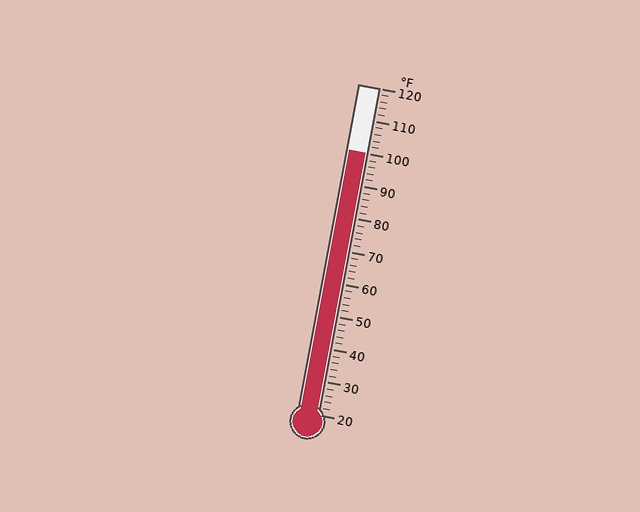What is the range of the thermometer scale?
The thermometer scale ranges from 20°F to 120°F.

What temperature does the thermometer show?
The thermometer shows approximately 100°F.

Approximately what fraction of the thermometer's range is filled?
The thermometer is filled to approximately 80% of its range.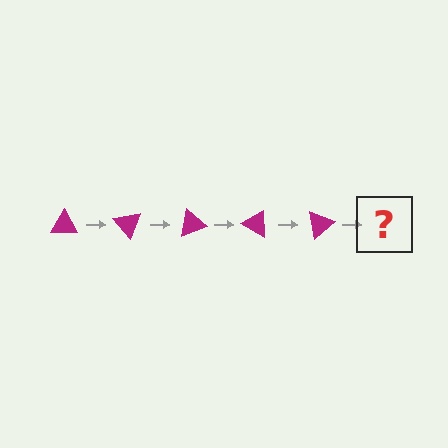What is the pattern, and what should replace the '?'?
The pattern is that the triangle rotates 50 degrees each step. The '?' should be a magenta triangle rotated 250 degrees.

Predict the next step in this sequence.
The next step is a magenta triangle rotated 250 degrees.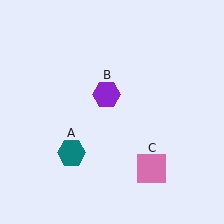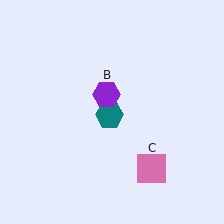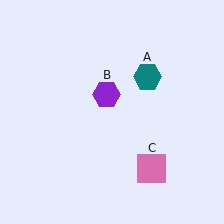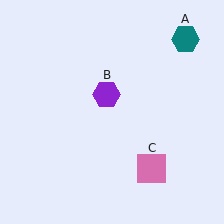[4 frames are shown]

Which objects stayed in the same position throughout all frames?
Purple hexagon (object B) and pink square (object C) remained stationary.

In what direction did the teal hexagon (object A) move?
The teal hexagon (object A) moved up and to the right.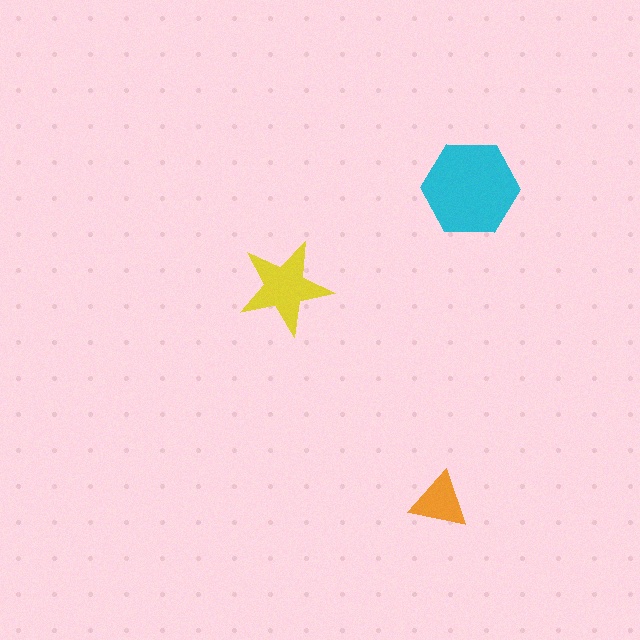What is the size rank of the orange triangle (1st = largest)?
3rd.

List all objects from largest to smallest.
The cyan hexagon, the yellow star, the orange triangle.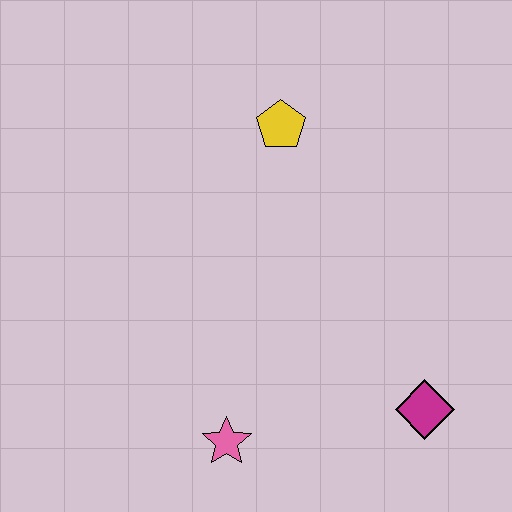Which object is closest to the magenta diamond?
The pink star is closest to the magenta diamond.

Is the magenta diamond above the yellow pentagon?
No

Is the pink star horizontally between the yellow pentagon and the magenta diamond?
No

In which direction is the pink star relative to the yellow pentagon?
The pink star is below the yellow pentagon.